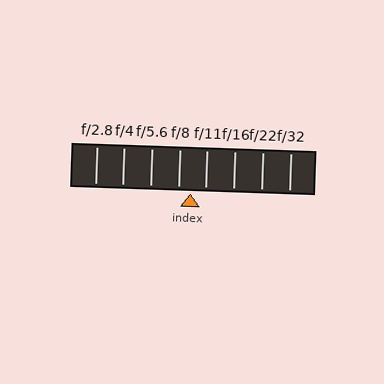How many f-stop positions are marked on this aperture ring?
There are 8 f-stop positions marked.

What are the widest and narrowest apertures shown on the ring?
The widest aperture shown is f/2.8 and the narrowest is f/32.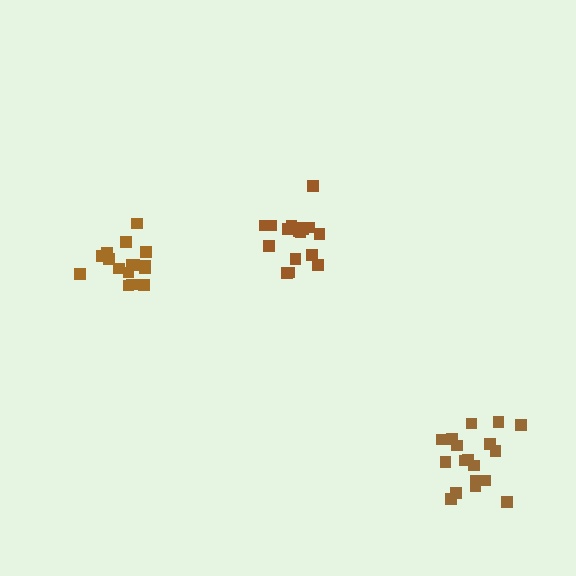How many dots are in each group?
Group 1: 17 dots, Group 2: 18 dots, Group 3: 16 dots (51 total).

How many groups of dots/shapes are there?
There are 3 groups.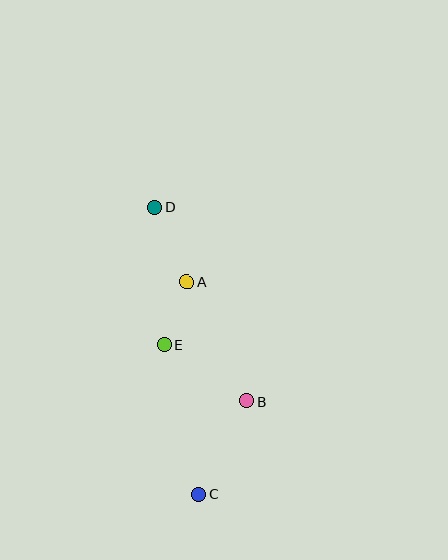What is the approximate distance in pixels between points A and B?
The distance between A and B is approximately 134 pixels.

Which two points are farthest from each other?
Points C and D are farthest from each other.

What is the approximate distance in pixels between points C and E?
The distance between C and E is approximately 153 pixels.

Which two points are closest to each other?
Points A and E are closest to each other.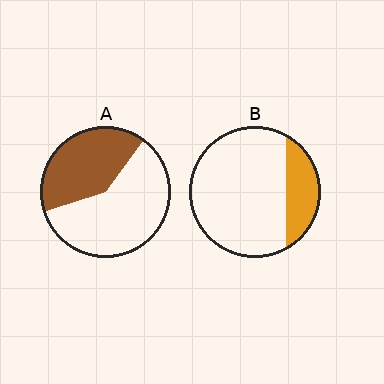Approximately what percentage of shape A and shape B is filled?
A is approximately 40% and B is approximately 20%.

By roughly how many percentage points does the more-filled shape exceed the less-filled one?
By roughly 20 percentage points (A over B).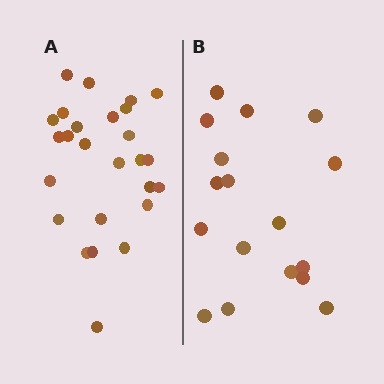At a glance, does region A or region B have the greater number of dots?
Region A (the left region) has more dots.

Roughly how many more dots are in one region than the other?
Region A has roughly 8 or so more dots than region B.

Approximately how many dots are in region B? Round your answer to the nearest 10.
About 20 dots. (The exact count is 17, which rounds to 20.)